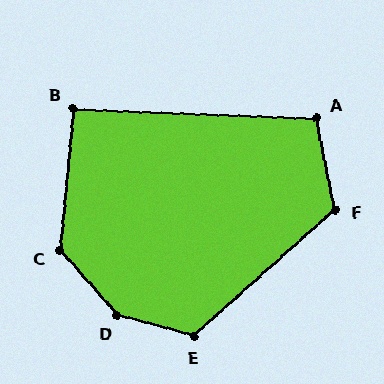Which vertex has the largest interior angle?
D, at approximately 147 degrees.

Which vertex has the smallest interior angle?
B, at approximately 94 degrees.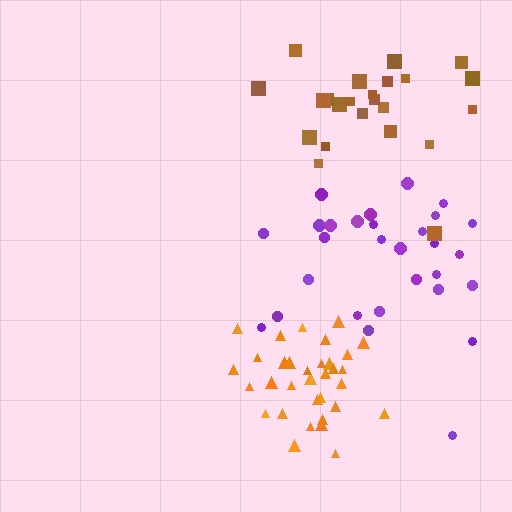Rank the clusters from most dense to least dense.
orange, brown, purple.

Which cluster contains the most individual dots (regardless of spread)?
Orange (33).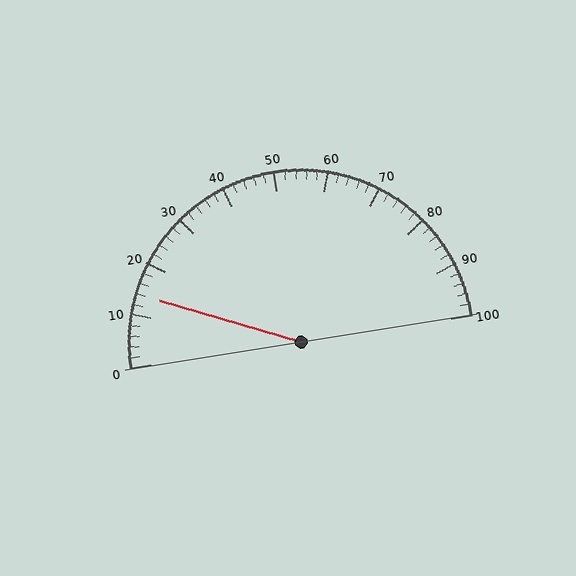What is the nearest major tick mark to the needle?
The nearest major tick mark is 10.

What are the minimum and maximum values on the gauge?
The gauge ranges from 0 to 100.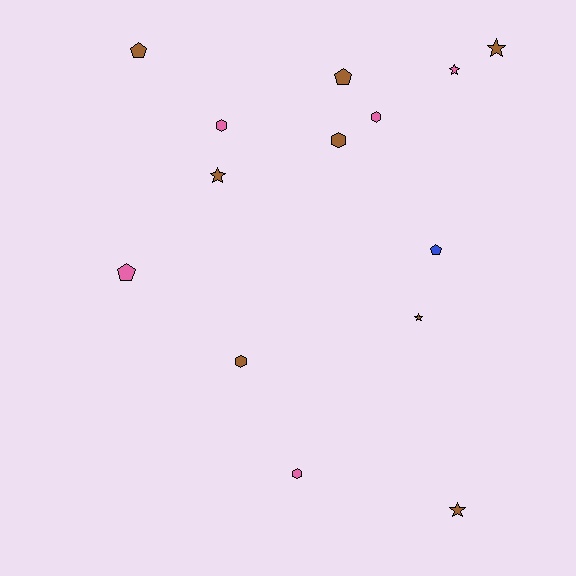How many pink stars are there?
There is 1 pink star.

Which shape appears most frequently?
Hexagon, with 5 objects.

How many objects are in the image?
There are 14 objects.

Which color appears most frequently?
Brown, with 8 objects.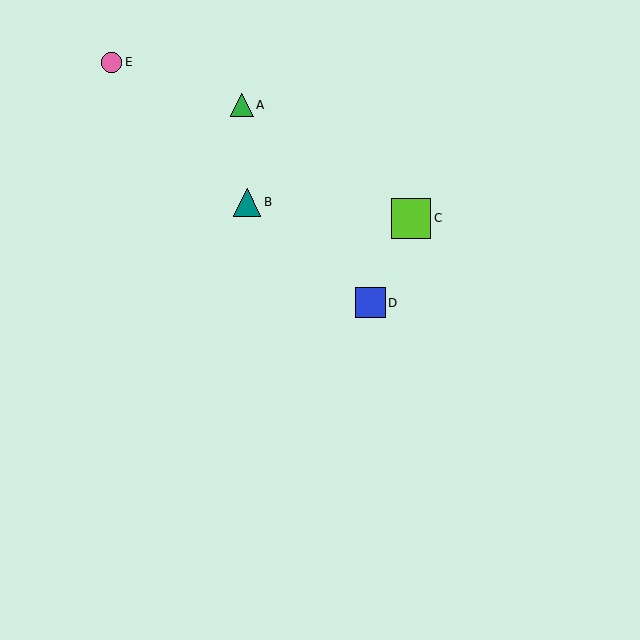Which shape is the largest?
The lime square (labeled C) is the largest.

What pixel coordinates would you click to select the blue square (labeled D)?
Click at (370, 303) to select the blue square D.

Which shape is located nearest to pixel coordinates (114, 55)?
The pink circle (labeled E) at (112, 62) is nearest to that location.